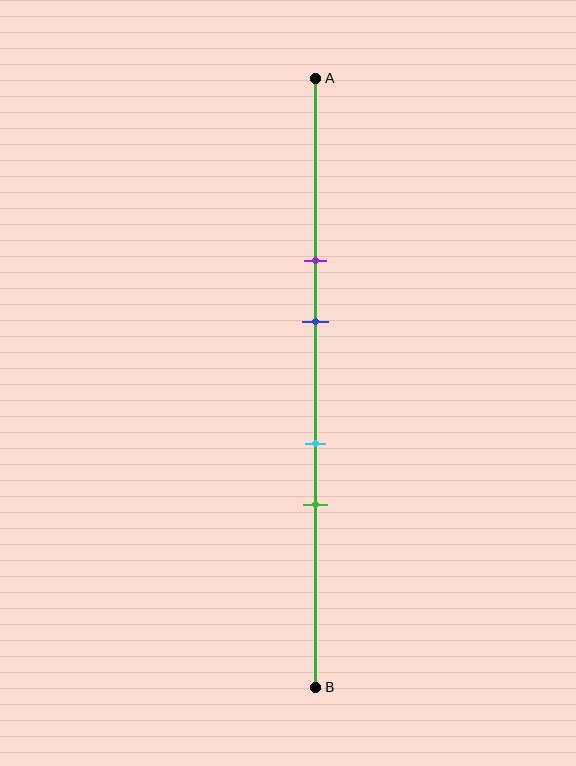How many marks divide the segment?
There are 4 marks dividing the segment.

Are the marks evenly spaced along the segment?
No, the marks are not evenly spaced.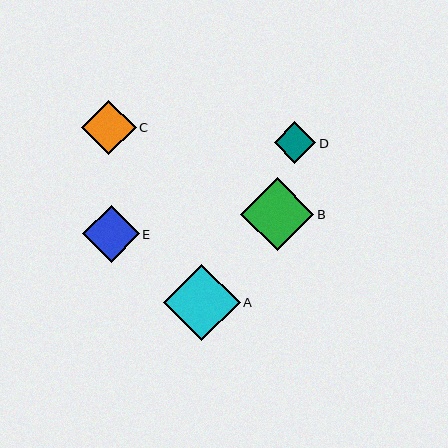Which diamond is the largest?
Diamond A is the largest with a size of approximately 76 pixels.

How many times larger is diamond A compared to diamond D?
Diamond A is approximately 1.8 times the size of diamond D.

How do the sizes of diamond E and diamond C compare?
Diamond E and diamond C are approximately the same size.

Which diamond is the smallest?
Diamond D is the smallest with a size of approximately 42 pixels.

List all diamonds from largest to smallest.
From largest to smallest: A, B, E, C, D.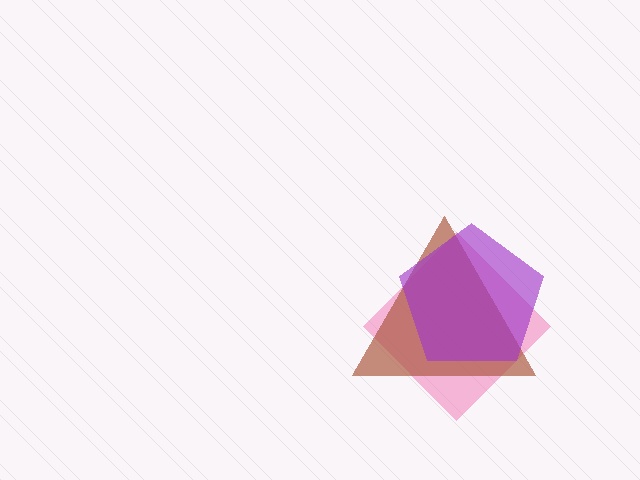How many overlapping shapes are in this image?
There are 3 overlapping shapes in the image.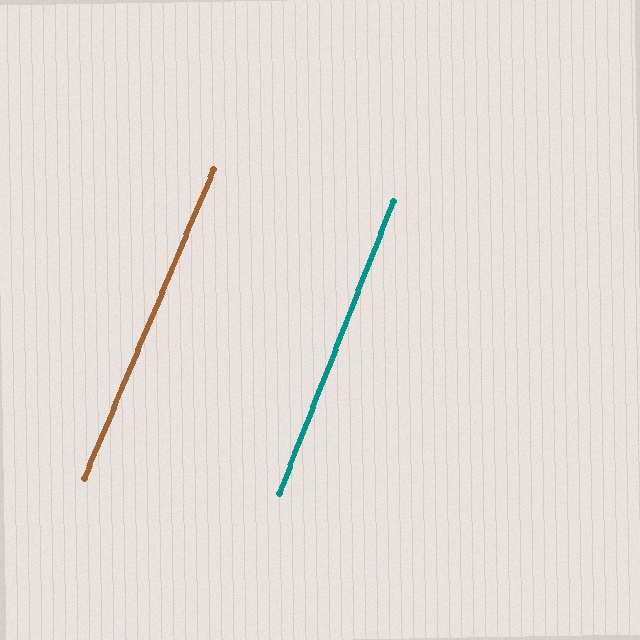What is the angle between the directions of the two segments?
Approximately 1 degree.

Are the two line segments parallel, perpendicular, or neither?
Parallel — their directions differ by only 1.2°.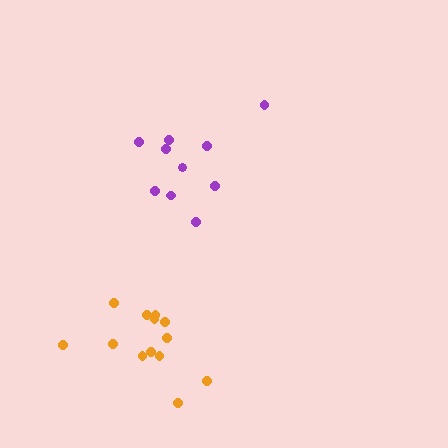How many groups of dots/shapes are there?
There are 2 groups.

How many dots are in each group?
Group 1: 13 dots, Group 2: 10 dots (23 total).